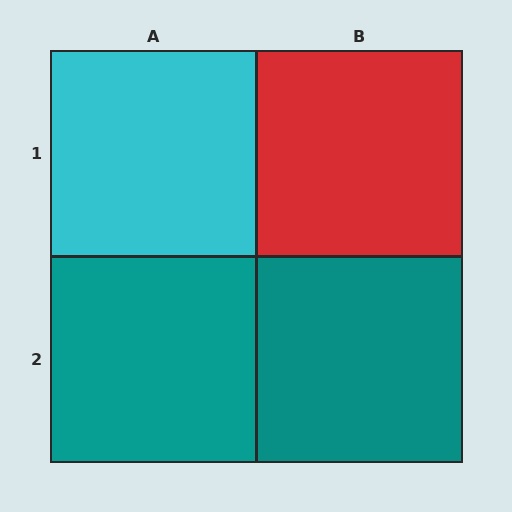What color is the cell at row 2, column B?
Teal.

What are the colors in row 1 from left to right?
Cyan, red.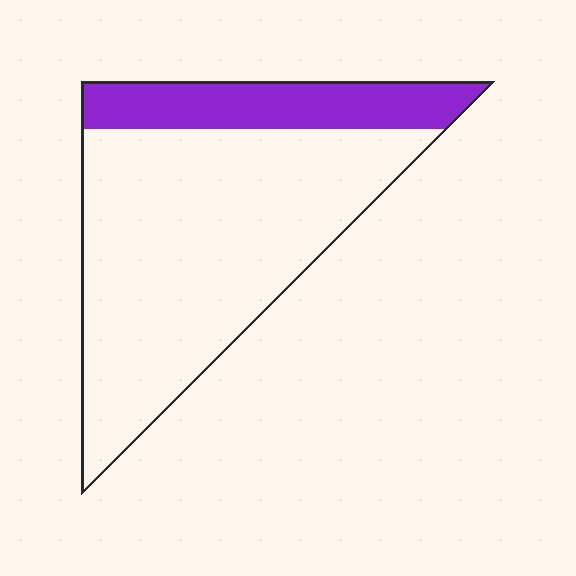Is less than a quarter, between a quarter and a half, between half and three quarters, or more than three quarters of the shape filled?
Less than a quarter.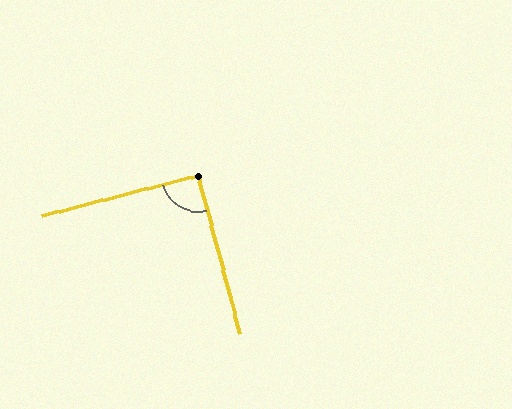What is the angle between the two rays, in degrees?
Approximately 91 degrees.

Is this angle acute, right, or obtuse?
It is approximately a right angle.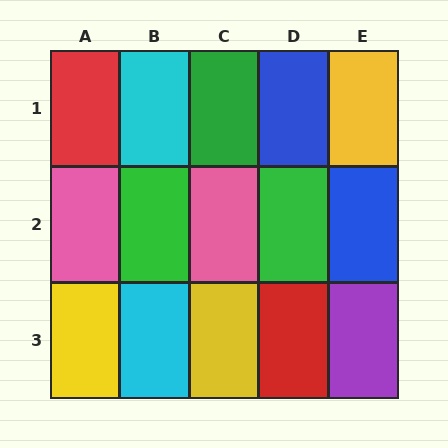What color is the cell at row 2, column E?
Blue.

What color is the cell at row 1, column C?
Green.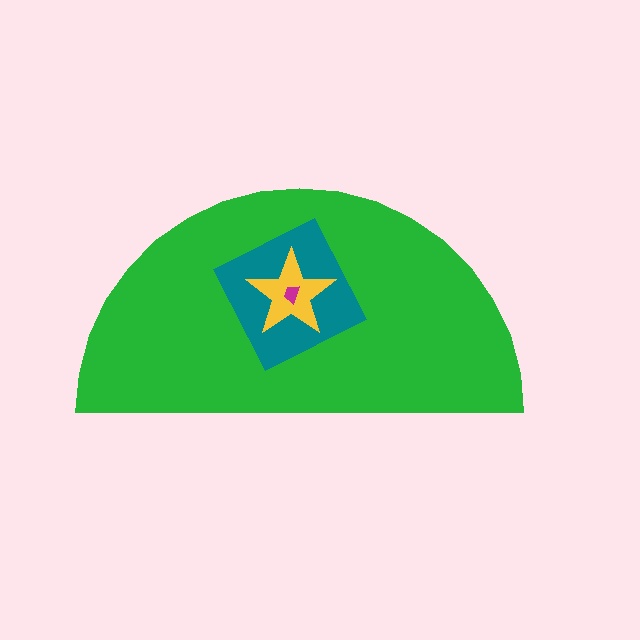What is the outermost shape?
The green semicircle.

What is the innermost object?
The magenta trapezoid.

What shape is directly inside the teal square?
The yellow star.